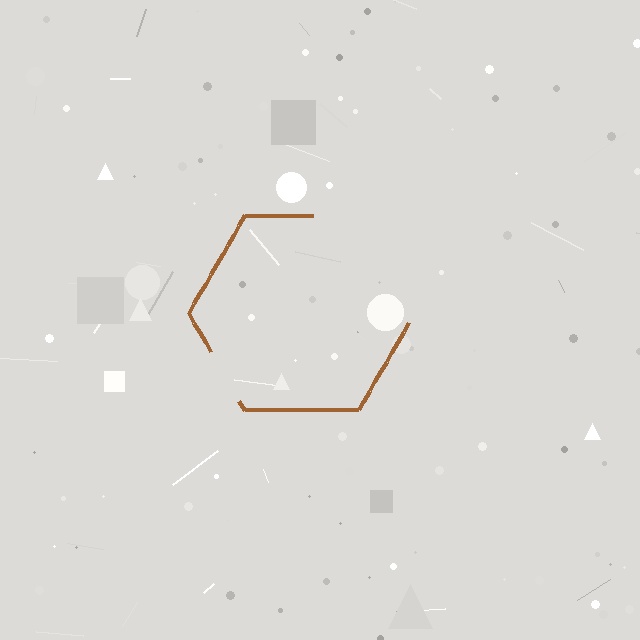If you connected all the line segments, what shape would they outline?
They would outline a hexagon.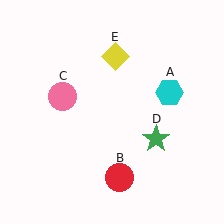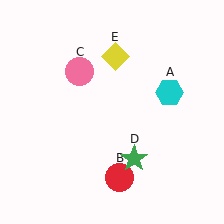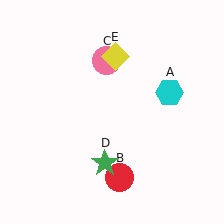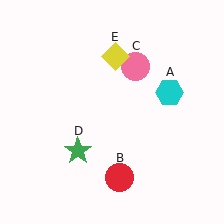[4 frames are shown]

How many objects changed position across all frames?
2 objects changed position: pink circle (object C), green star (object D).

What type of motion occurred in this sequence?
The pink circle (object C), green star (object D) rotated clockwise around the center of the scene.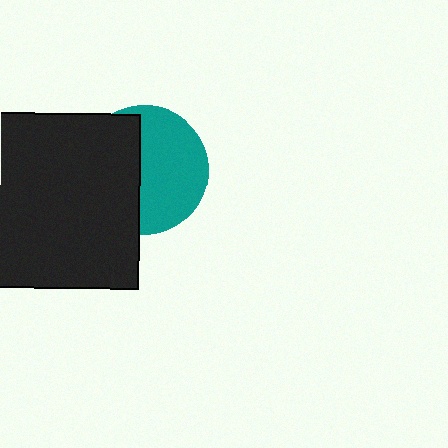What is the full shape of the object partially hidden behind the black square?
The partially hidden object is a teal circle.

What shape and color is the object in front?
The object in front is a black square.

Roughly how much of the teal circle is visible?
About half of it is visible (roughly 55%).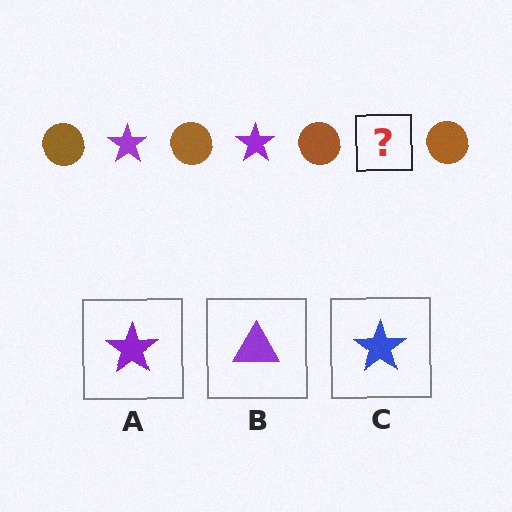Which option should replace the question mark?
Option A.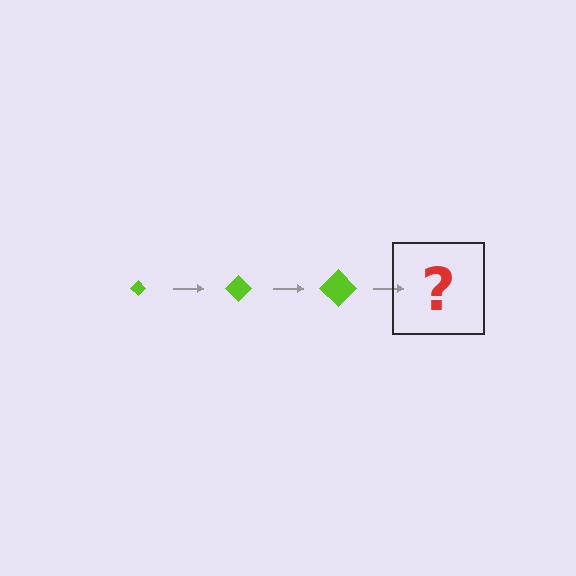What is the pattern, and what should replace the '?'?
The pattern is that the diamond gets progressively larger each step. The '?' should be a lime diamond, larger than the previous one.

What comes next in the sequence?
The next element should be a lime diamond, larger than the previous one.